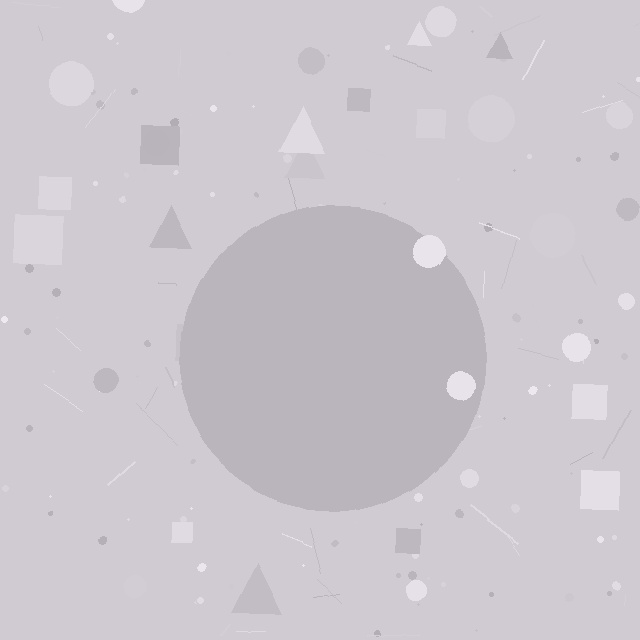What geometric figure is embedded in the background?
A circle is embedded in the background.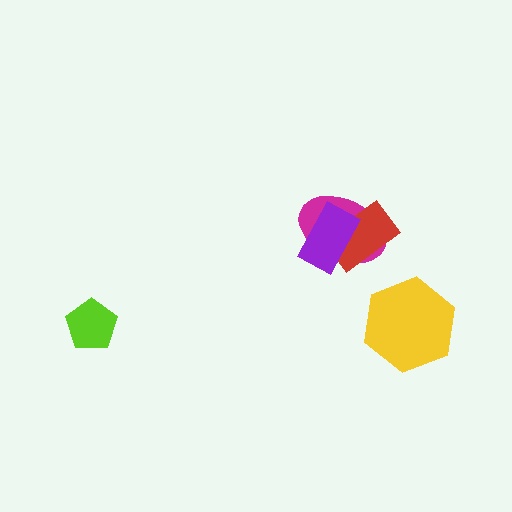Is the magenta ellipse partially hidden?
Yes, it is partially covered by another shape.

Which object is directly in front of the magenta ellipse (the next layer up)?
The red rectangle is directly in front of the magenta ellipse.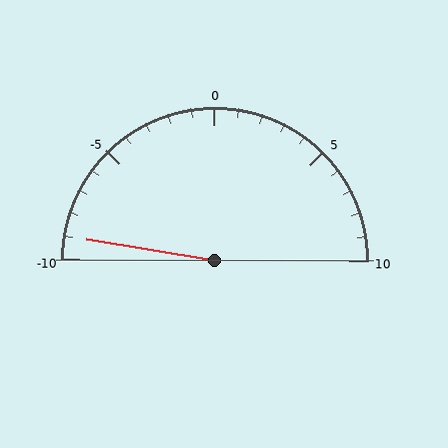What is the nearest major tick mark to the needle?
The nearest major tick mark is -10.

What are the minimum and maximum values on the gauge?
The gauge ranges from -10 to 10.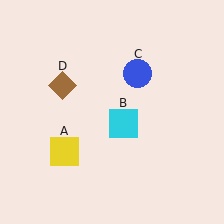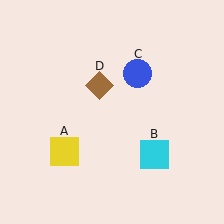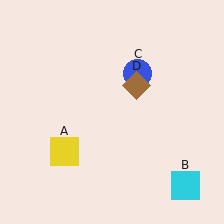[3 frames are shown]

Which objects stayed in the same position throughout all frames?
Yellow square (object A) and blue circle (object C) remained stationary.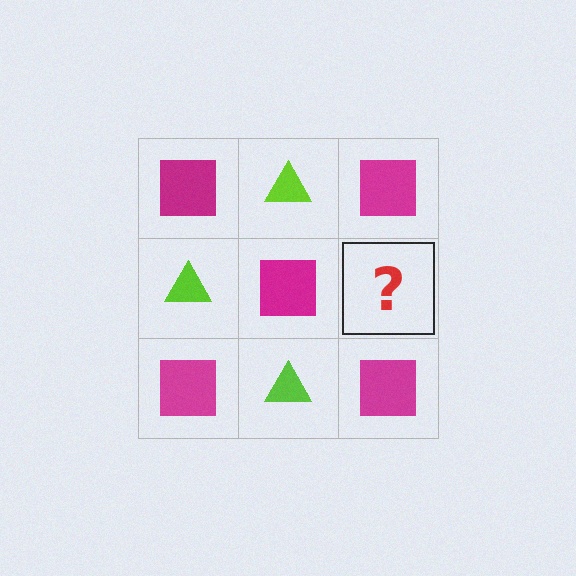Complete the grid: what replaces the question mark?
The question mark should be replaced with a lime triangle.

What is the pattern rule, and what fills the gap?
The rule is that it alternates magenta square and lime triangle in a checkerboard pattern. The gap should be filled with a lime triangle.